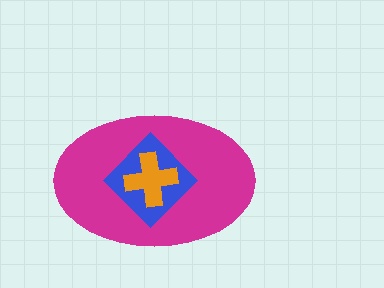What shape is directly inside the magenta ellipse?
The blue diamond.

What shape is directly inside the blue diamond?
The orange cross.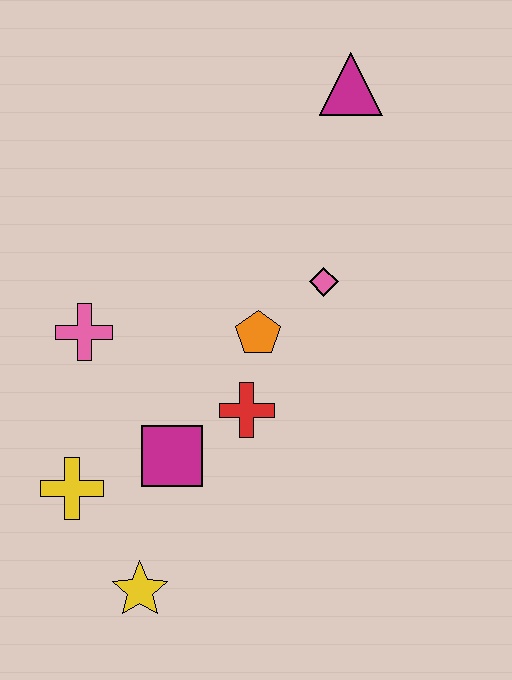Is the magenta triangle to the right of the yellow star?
Yes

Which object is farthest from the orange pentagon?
The yellow star is farthest from the orange pentagon.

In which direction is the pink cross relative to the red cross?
The pink cross is to the left of the red cross.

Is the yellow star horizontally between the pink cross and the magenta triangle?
Yes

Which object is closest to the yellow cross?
The magenta square is closest to the yellow cross.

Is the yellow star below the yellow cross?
Yes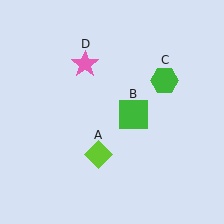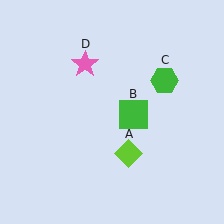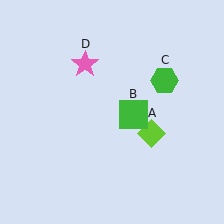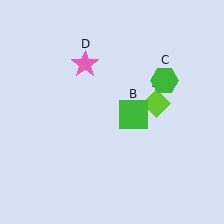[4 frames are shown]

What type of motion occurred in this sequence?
The lime diamond (object A) rotated counterclockwise around the center of the scene.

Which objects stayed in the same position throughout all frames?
Green square (object B) and green hexagon (object C) and pink star (object D) remained stationary.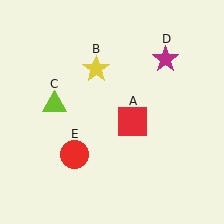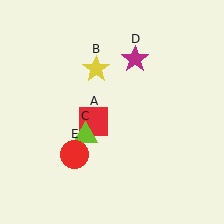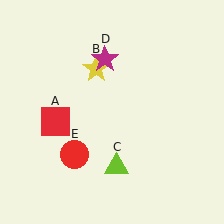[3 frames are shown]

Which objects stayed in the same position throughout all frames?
Yellow star (object B) and red circle (object E) remained stationary.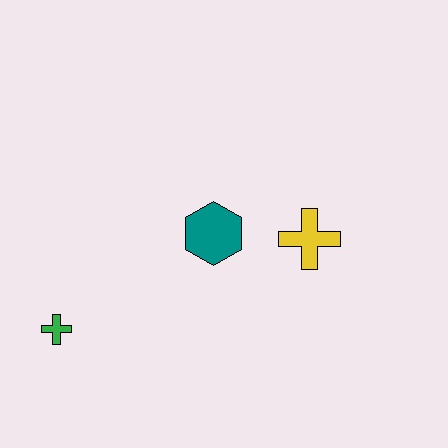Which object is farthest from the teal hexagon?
The green cross is farthest from the teal hexagon.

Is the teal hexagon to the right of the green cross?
Yes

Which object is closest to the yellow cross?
The teal hexagon is closest to the yellow cross.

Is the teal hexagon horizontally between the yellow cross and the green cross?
Yes